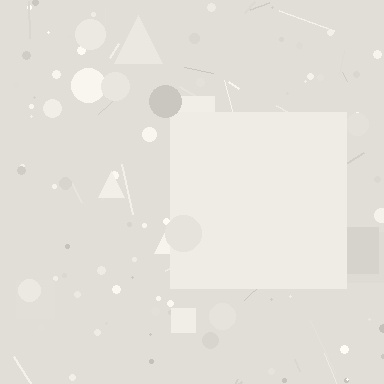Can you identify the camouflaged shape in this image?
The camouflaged shape is a square.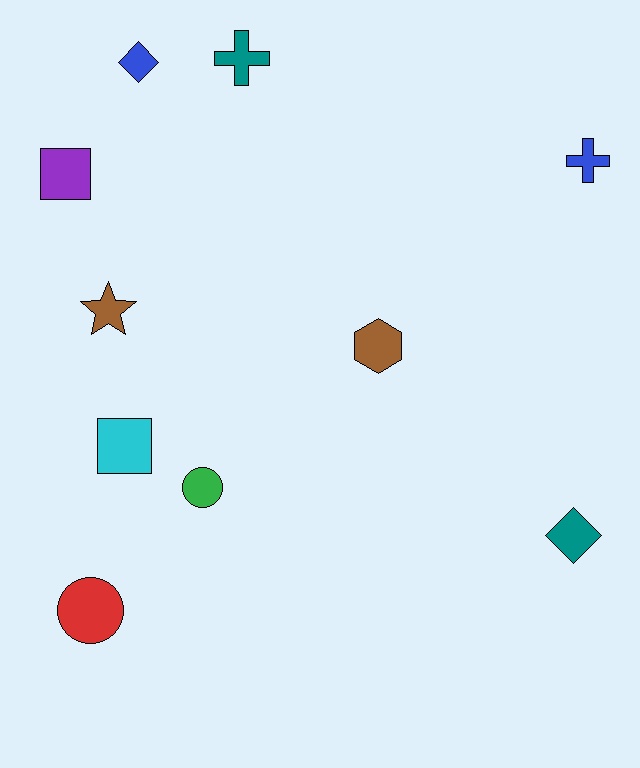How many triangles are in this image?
There are no triangles.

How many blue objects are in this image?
There are 2 blue objects.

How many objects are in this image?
There are 10 objects.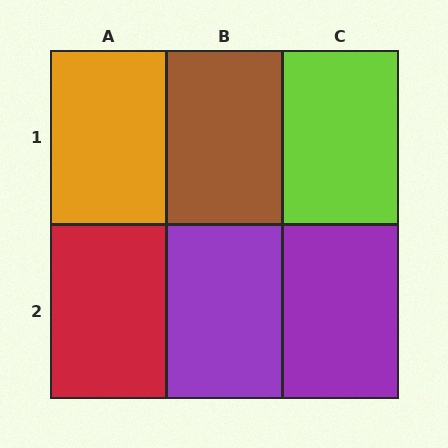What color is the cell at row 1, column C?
Lime.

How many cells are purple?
2 cells are purple.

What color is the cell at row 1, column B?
Brown.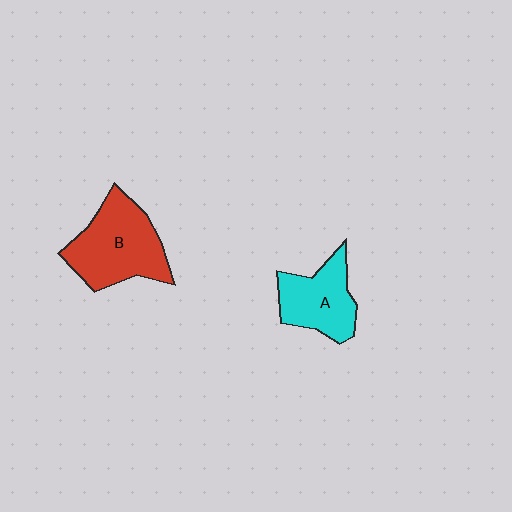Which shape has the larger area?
Shape B (red).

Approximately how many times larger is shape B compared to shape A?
Approximately 1.4 times.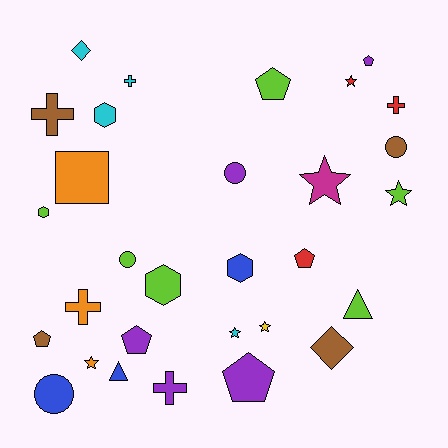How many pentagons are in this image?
There are 6 pentagons.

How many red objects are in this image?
There are 3 red objects.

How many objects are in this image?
There are 30 objects.